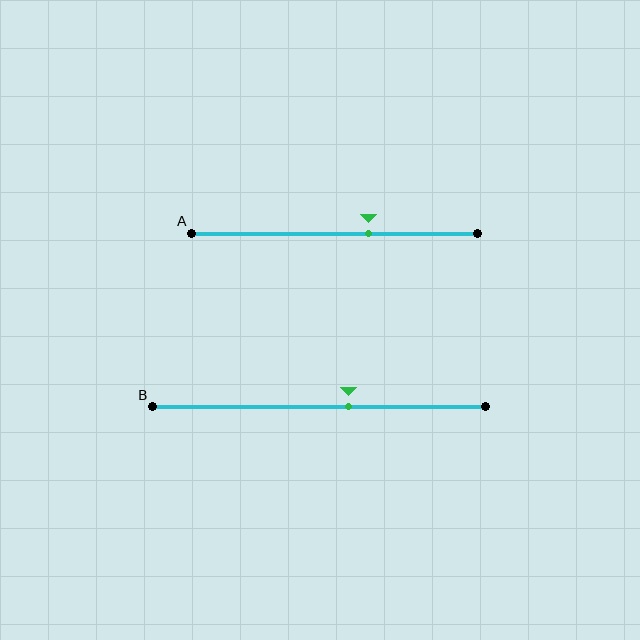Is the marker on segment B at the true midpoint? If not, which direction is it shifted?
No, the marker on segment B is shifted to the right by about 9% of the segment length.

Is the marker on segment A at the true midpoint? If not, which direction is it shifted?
No, the marker on segment A is shifted to the right by about 12% of the segment length.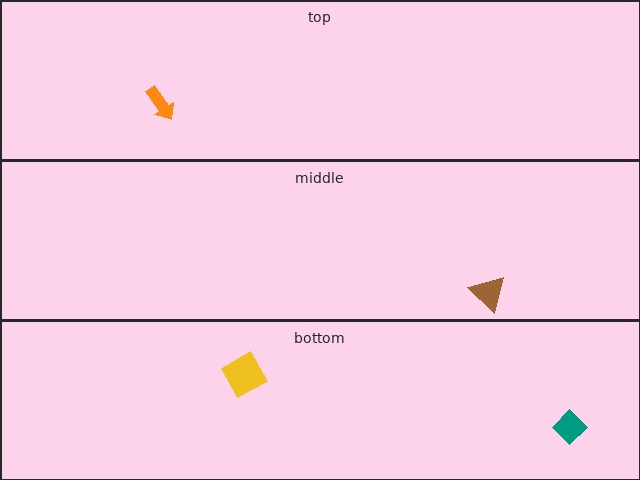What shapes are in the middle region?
The brown triangle.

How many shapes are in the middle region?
1.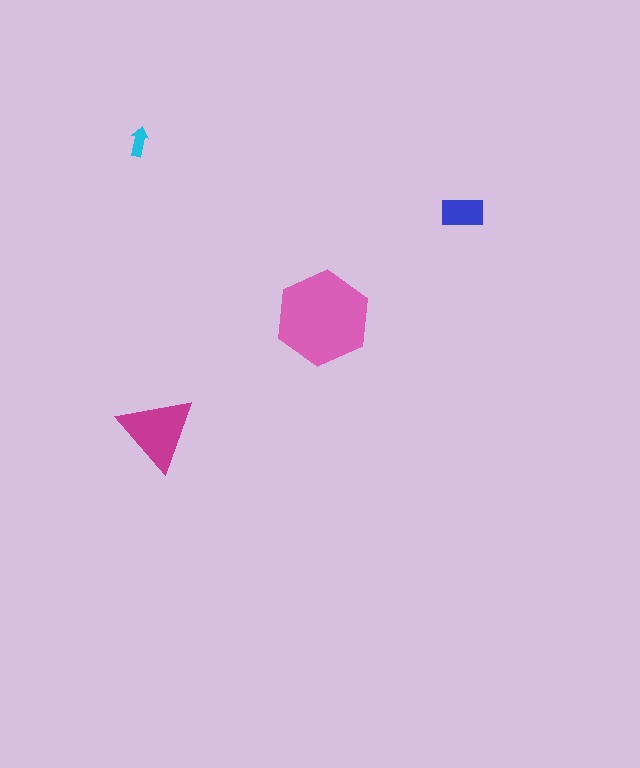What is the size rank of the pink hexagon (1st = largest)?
1st.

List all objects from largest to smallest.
The pink hexagon, the magenta triangle, the blue rectangle, the cyan arrow.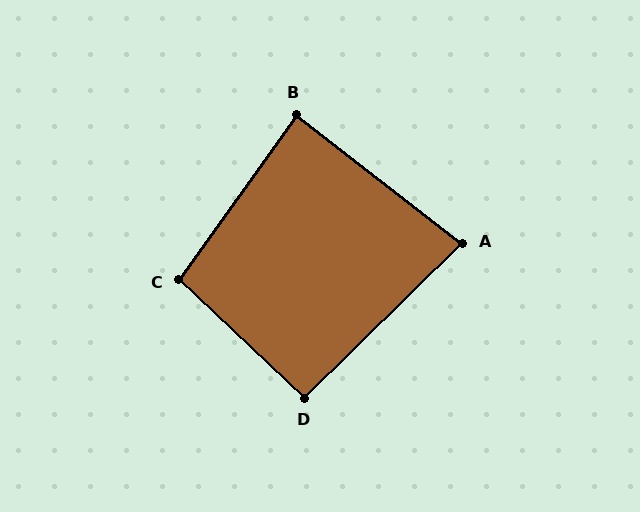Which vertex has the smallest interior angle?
A, at approximately 82 degrees.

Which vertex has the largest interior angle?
C, at approximately 98 degrees.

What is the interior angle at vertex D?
Approximately 92 degrees (approximately right).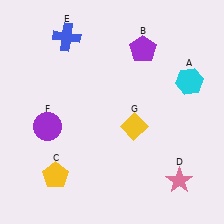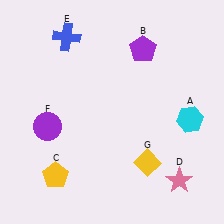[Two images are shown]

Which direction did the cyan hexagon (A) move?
The cyan hexagon (A) moved down.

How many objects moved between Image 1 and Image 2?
2 objects moved between the two images.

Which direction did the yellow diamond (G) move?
The yellow diamond (G) moved down.